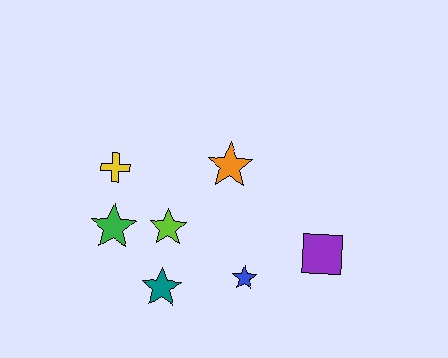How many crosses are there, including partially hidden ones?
There is 1 cross.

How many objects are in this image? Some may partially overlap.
There are 7 objects.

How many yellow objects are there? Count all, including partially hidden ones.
There is 1 yellow object.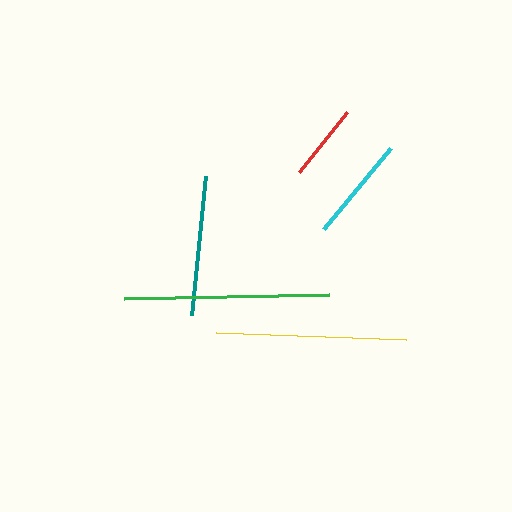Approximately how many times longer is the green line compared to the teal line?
The green line is approximately 1.5 times the length of the teal line.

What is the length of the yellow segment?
The yellow segment is approximately 190 pixels long.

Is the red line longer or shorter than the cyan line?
The cyan line is longer than the red line.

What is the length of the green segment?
The green segment is approximately 206 pixels long.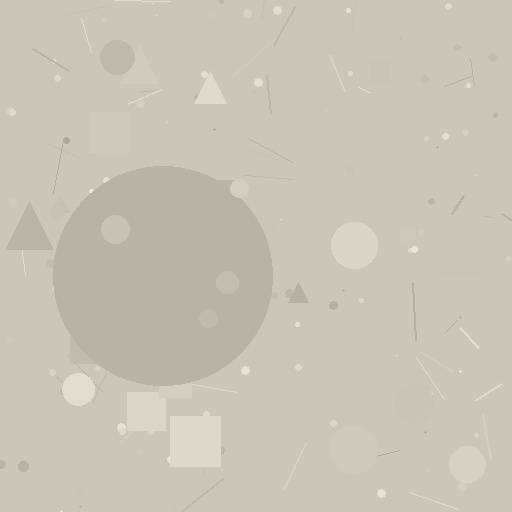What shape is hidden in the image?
A circle is hidden in the image.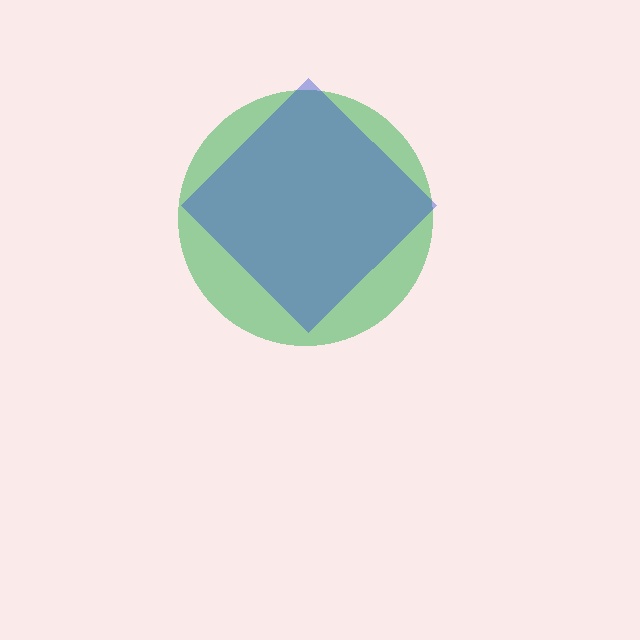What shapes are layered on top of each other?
The layered shapes are: a green circle, a blue diamond.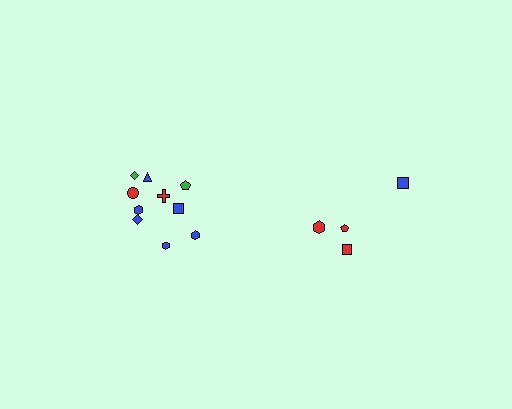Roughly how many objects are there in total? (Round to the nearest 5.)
Roughly 15 objects in total.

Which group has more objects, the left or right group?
The left group.